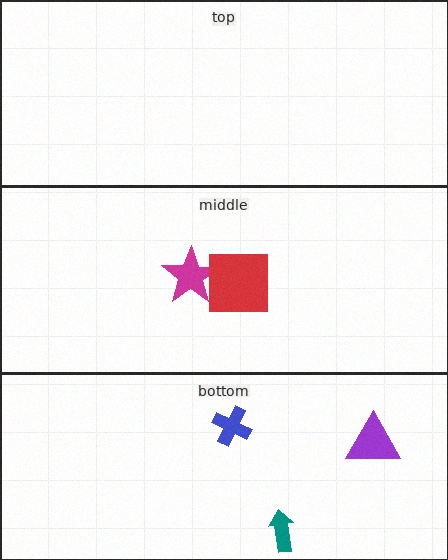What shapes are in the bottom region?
The purple triangle, the teal arrow, the blue cross.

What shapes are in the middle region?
The magenta star, the red square.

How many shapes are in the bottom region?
3.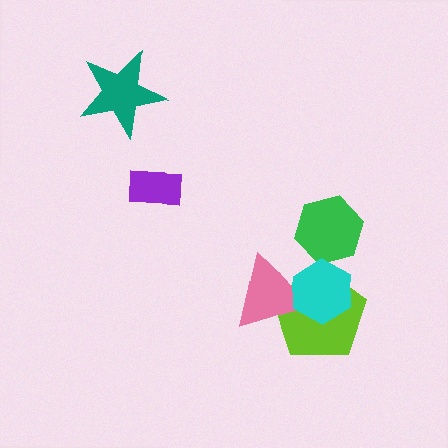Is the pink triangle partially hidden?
Yes, it is partially covered by another shape.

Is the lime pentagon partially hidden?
Yes, it is partially covered by another shape.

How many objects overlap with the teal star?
0 objects overlap with the teal star.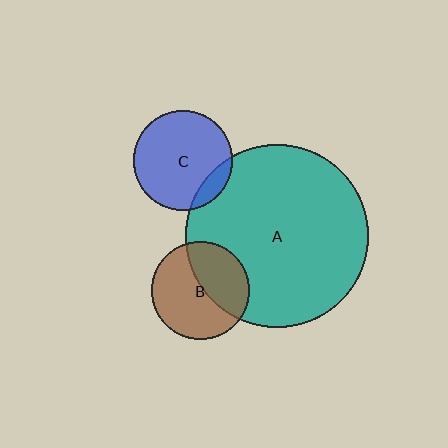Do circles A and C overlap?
Yes.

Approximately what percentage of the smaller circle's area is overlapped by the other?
Approximately 15%.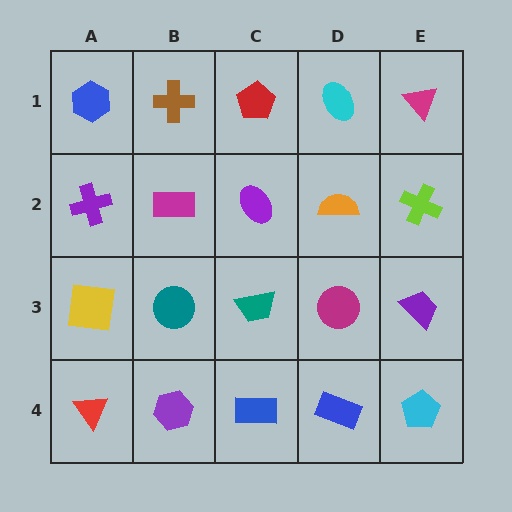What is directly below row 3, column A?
A red triangle.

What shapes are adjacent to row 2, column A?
A blue hexagon (row 1, column A), a yellow square (row 3, column A), a magenta rectangle (row 2, column B).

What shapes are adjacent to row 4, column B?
A teal circle (row 3, column B), a red triangle (row 4, column A), a blue rectangle (row 4, column C).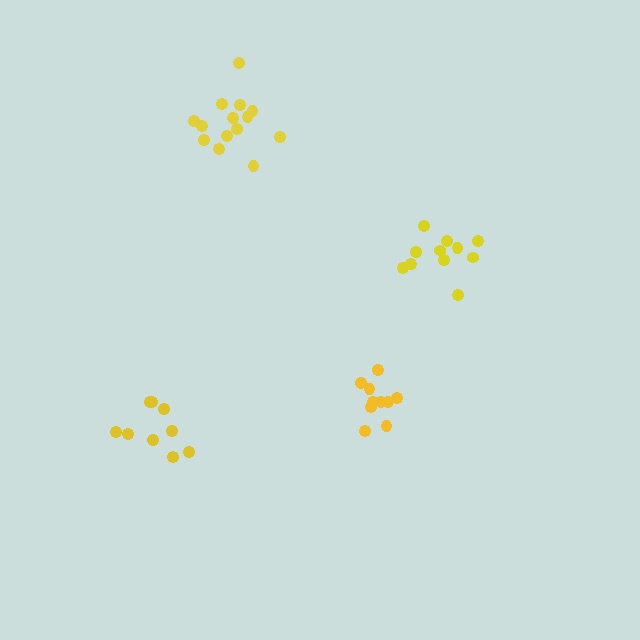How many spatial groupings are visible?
There are 4 spatial groupings.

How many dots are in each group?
Group 1: 14 dots, Group 2: 9 dots, Group 3: 11 dots, Group 4: 10 dots (44 total).